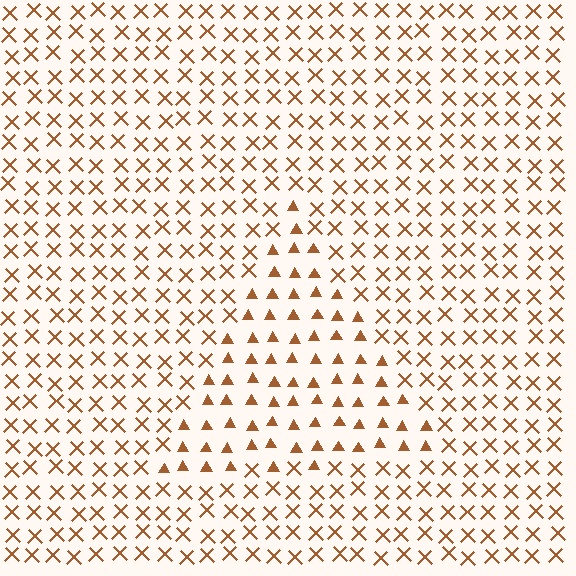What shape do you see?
I see a triangle.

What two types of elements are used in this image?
The image uses triangles inside the triangle region and X marks outside it.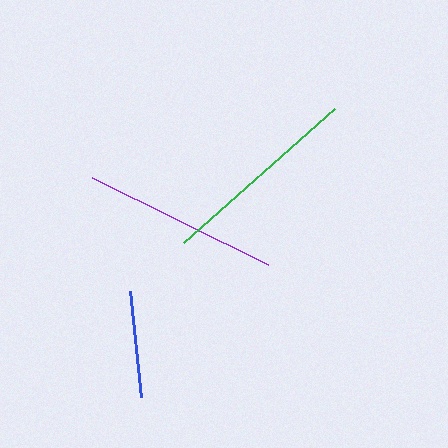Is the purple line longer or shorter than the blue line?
The purple line is longer than the blue line.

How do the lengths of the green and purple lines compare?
The green and purple lines are approximately the same length.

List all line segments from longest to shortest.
From longest to shortest: green, purple, blue.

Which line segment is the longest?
The green line is the longest at approximately 202 pixels.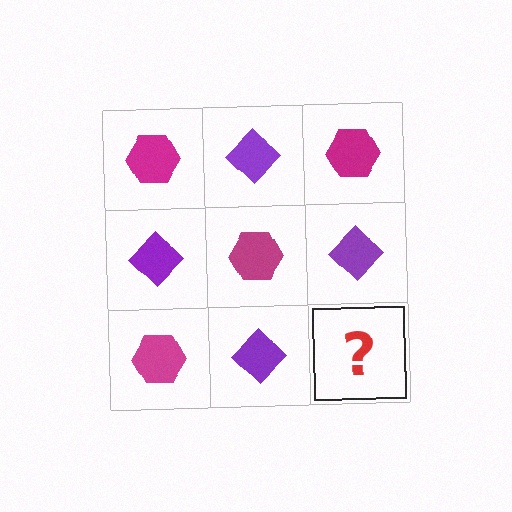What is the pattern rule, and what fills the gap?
The rule is that it alternates magenta hexagon and purple diamond in a checkerboard pattern. The gap should be filled with a magenta hexagon.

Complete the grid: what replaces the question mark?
The question mark should be replaced with a magenta hexagon.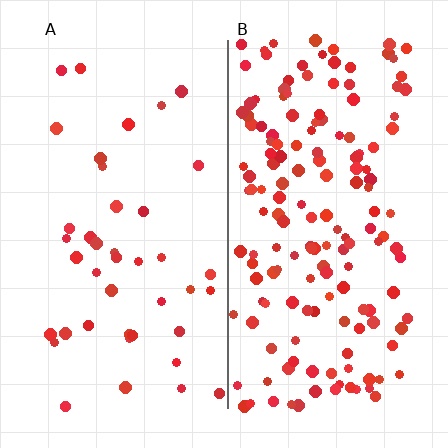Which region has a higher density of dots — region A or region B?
B (the right).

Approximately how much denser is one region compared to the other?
Approximately 3.7× — region B over region A.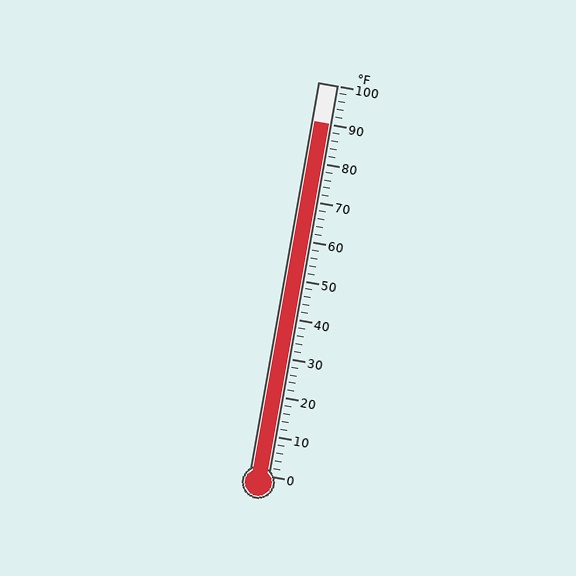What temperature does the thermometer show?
The thermometer shows approximately 90°F.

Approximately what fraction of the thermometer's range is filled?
The thermometer is filled to approximately 90% of its range.